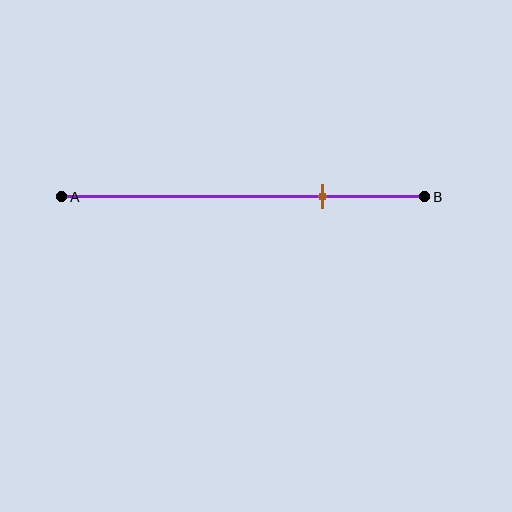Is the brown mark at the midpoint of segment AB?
No, the mark is at about 70% from A, not at the 50% midpoint.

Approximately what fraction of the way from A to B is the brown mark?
The brown mark is approximately 70% of the way from A to B.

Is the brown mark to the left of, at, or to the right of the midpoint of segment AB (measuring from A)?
The brown mark is to the right of the midpoint of segment AB.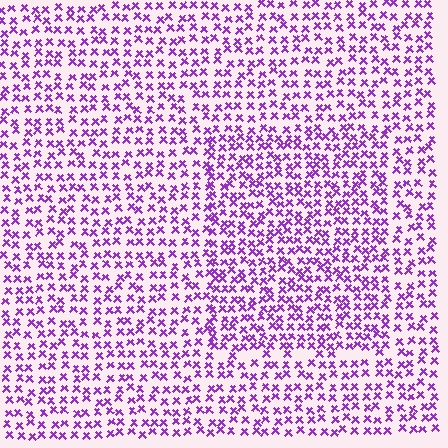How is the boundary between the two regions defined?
The boundary is defined by a change in element density (approximately 1.4x ratio). All elements are the same color, size, and shape.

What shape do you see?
I see a rectangle.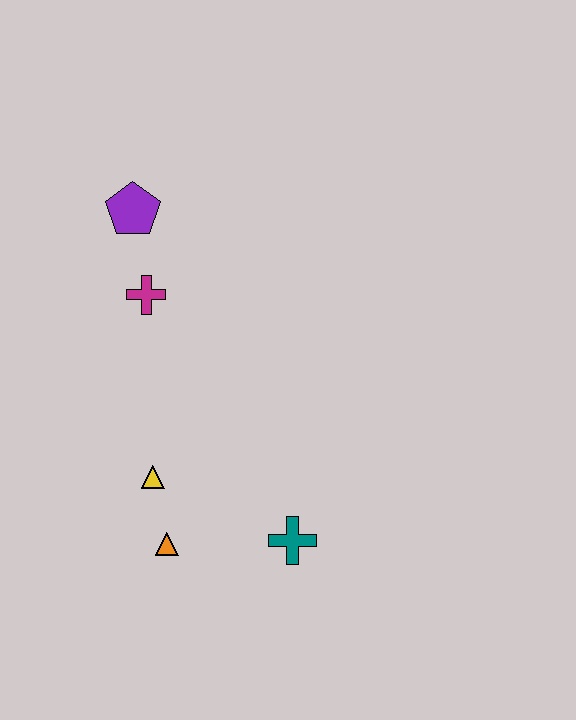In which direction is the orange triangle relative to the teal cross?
The orange triangle is to the left of the teal cross.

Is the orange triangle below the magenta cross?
Yes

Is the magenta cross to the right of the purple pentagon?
Yes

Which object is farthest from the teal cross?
The purple pentagon is farthest from the teal cross.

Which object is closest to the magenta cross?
The purple pentagon is closest to the magenta cross.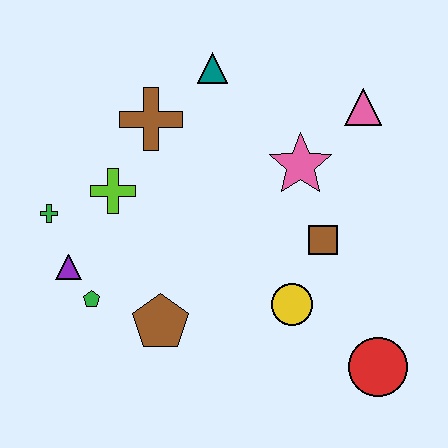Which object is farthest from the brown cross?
The red circle is farthest from the brown cross.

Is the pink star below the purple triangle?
No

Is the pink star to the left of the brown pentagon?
No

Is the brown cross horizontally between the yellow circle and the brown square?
No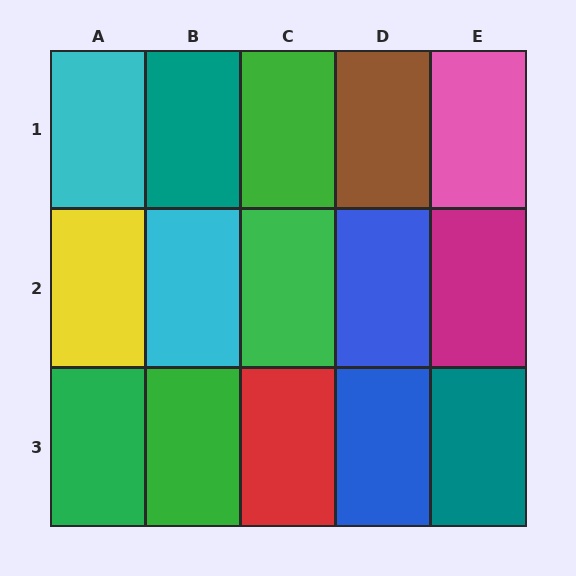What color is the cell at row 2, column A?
Yellow.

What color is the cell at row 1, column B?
Teal.